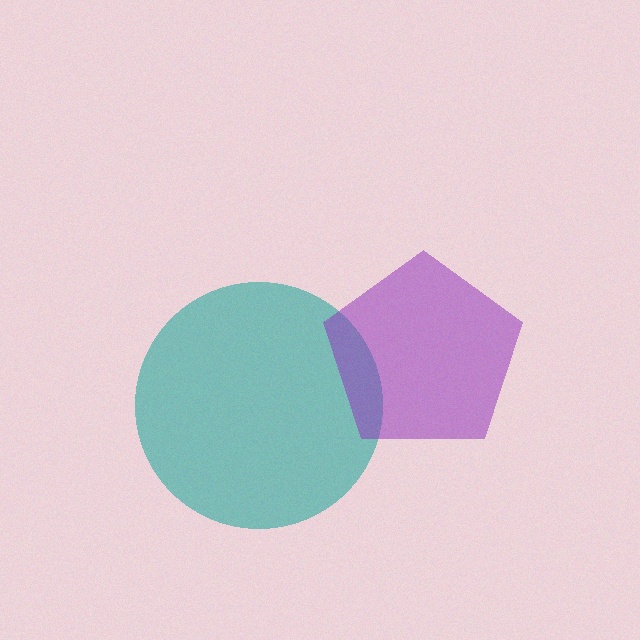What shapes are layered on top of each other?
The layered shapes are: a teal circle, a purple pentagon.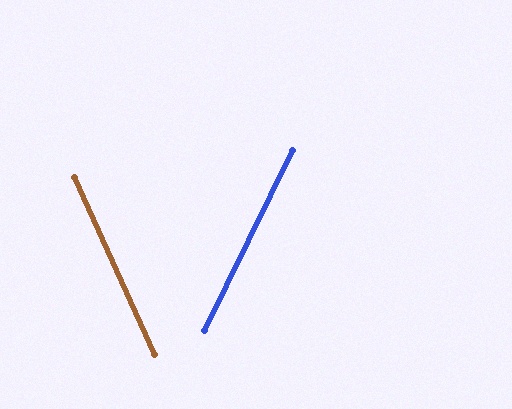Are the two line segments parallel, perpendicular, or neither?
Neither parallel nor perpendicular — they differ by about 51°.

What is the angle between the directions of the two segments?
Approximately 51 degrees.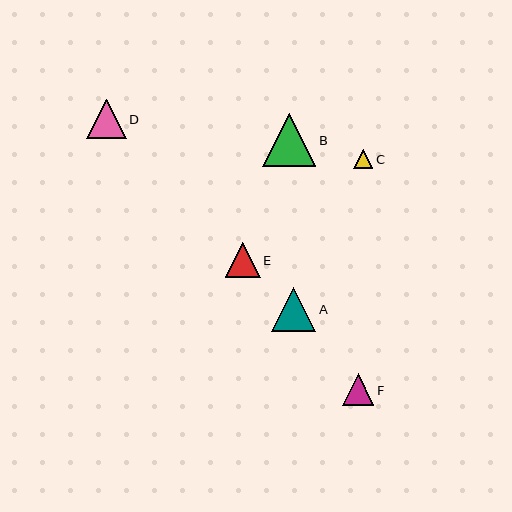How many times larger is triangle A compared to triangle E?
Triangle A is approximately 1.3 times the size of triangle E.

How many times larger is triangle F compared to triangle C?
Triangle F is approximately 1.6 times the size of triangle C.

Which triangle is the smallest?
Triangle C is the smallest with a size of approximately 20 pixels.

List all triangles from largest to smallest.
From largest to smallest: B, A, D, E, F, C.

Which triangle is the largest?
Triangle B is the largest with a size of approximately 54 pixels.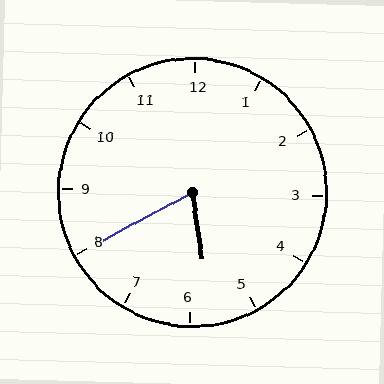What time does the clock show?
5:40.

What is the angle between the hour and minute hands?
Approximately 70 degrees.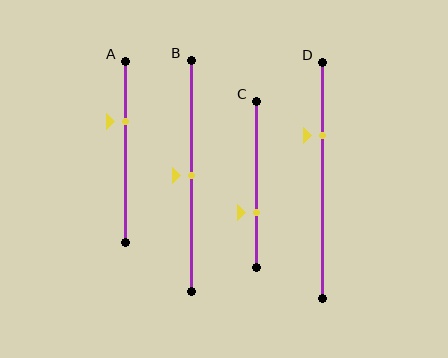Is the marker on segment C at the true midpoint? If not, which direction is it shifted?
No, the marker on segment C is shifted downward by about 17% of the segment length.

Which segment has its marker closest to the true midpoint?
Segment B has its marker closest to the true midpoint.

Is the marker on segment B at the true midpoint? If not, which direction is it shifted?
Yes, the marker on segment B is at the true midpoint.